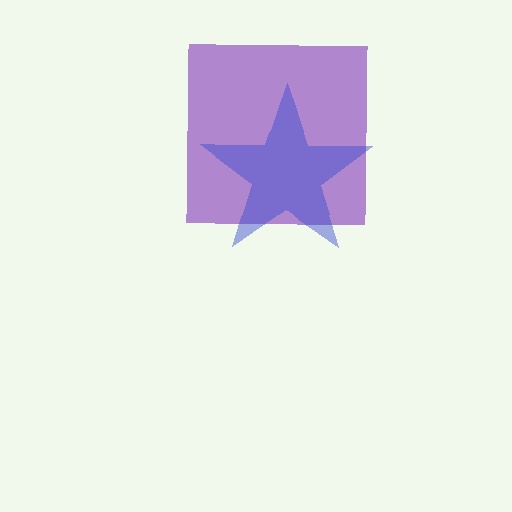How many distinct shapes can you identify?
There are 2 distinct shapes: a purple square, a blue star.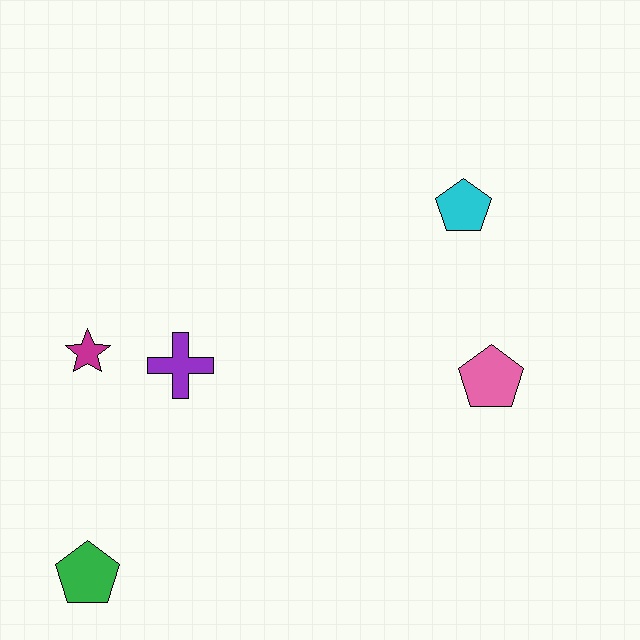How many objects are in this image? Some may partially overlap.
There are 5 objects.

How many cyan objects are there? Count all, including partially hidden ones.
There is 1 cyan object.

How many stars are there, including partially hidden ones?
There is 1 star.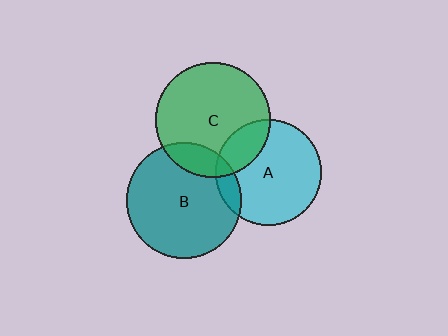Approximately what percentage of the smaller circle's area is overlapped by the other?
Approximately 10%.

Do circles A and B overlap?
Yes.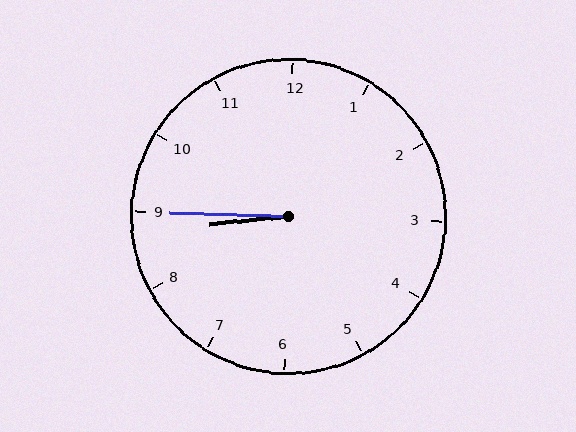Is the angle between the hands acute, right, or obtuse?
It is acute.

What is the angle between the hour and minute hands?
Approximately 8 degrees.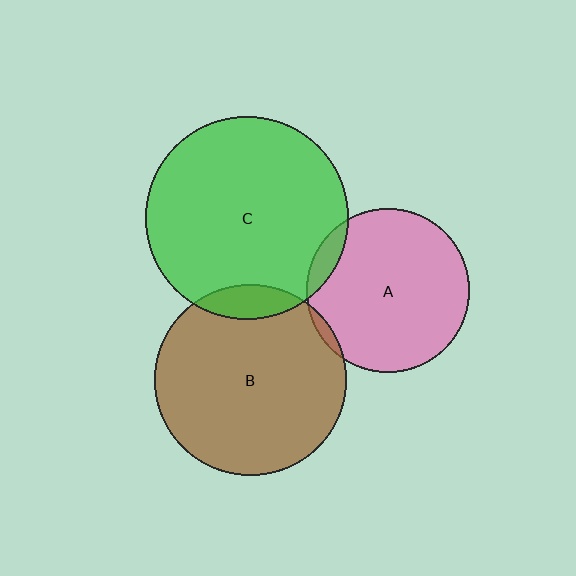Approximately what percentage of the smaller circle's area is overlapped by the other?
Approximately 5%.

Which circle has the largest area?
Circle C (green).